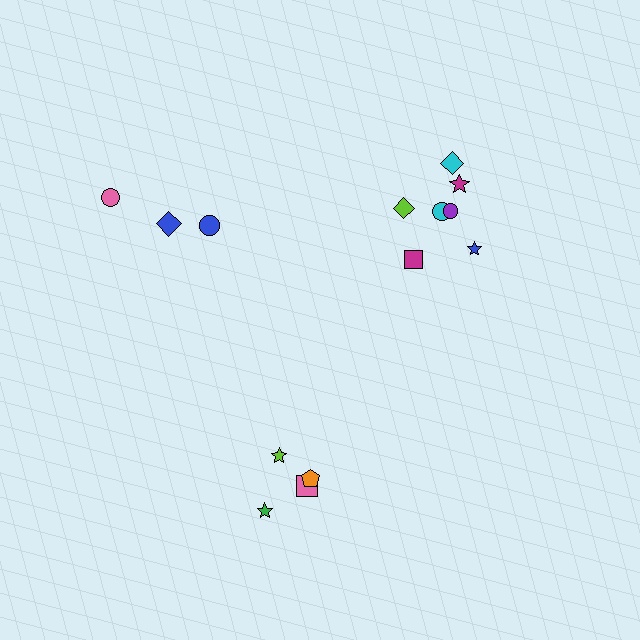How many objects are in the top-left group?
There are 3 objects.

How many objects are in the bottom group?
There are 4 objects.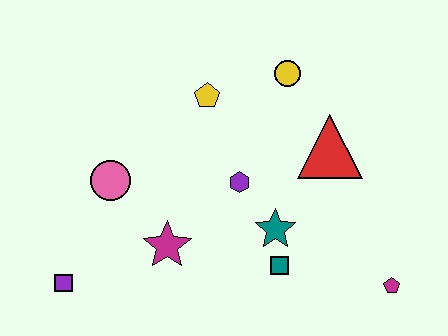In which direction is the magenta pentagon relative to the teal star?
The magenta pentagon is to the right of the teal star.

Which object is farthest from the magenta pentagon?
The purple square is farthest from the magenta pentagon.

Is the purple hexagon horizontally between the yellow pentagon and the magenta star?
No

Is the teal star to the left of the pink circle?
No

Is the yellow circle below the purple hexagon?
No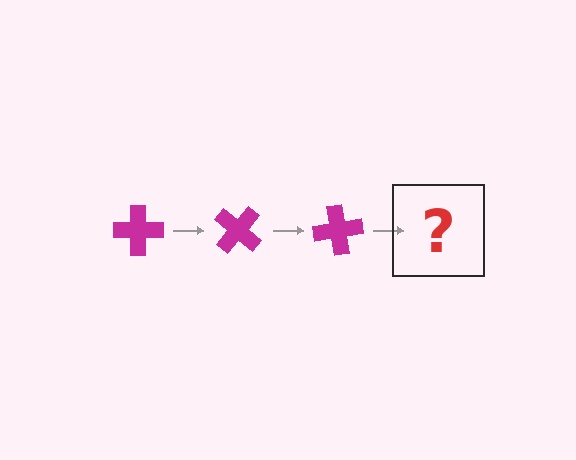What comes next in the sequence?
The next element should be a magenta cross rotated 120 degrees.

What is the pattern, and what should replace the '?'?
The pattern is that the cross rotates 40 degrees each step. The '?' should be a magenta cross rotated 120 degrees.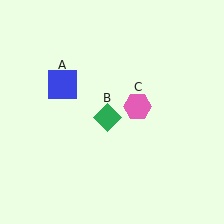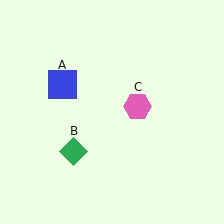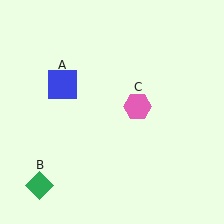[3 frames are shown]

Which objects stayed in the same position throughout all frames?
Blue square (object A) and pink hexagon (object C) remained stationary.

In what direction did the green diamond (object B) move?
The green diamond (object B) moved down and to the left.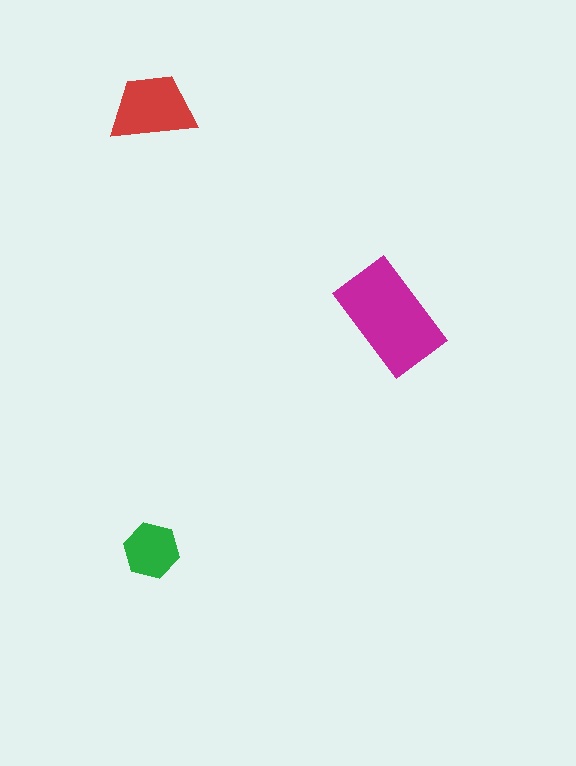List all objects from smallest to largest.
The green hexagon, the red trapezoid, the magenta rectangle.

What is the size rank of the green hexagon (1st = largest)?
3rd.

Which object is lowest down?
The green hexagon is bottommost.